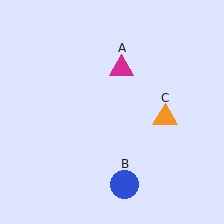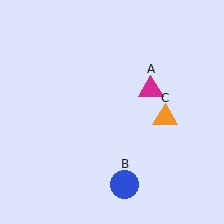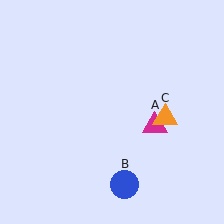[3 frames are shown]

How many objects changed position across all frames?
1 object changed position: magenta triangle (object A).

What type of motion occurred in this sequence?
The magenta triangle (object A) rotated clockwise around the center of the scene.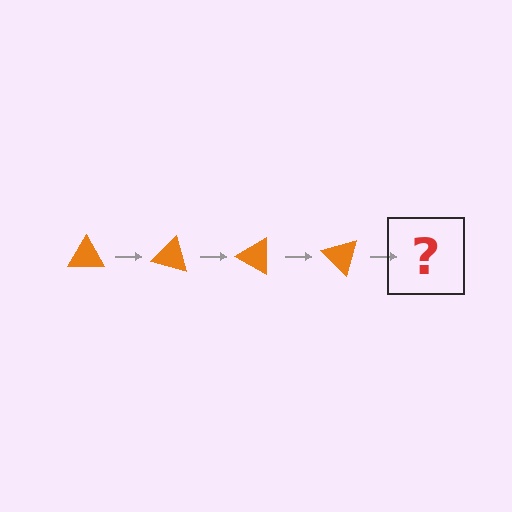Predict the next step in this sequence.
The next step is an orange triangle rotated 60 degrees.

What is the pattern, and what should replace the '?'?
The pattern is that the triangle rotates 15 degrees each step. The '?' should be an orange triangle rotated 60 degrees.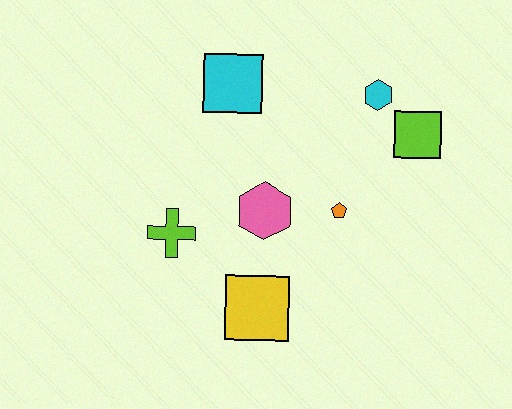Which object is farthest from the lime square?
The lime cross is farthest from the lime square.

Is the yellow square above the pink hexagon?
No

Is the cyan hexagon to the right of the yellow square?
Yes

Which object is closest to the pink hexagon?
The orange pentagon is closest to the pink hexagon.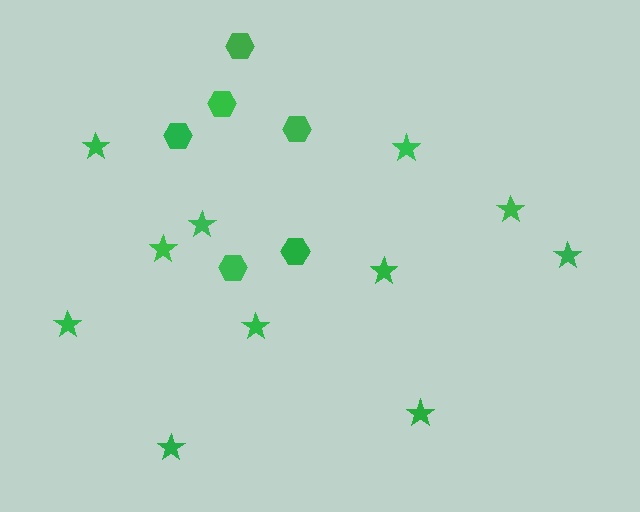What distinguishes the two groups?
There are 2 groups: one group of stars (11) and one group of hexagons (6).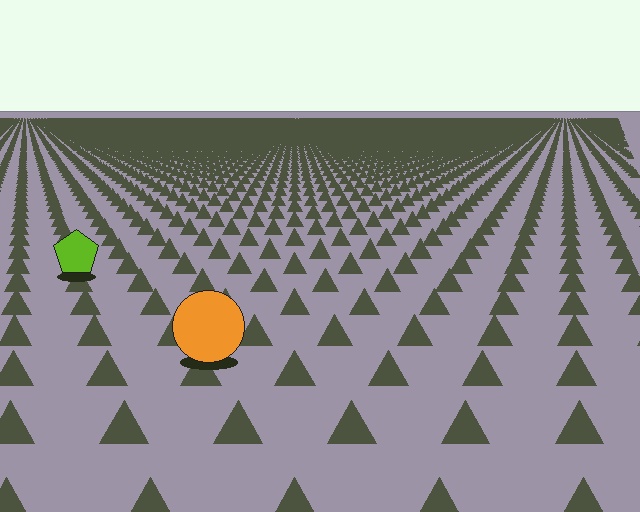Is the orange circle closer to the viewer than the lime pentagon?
Yes. The orange circle is closer — you can tell from the texture gradient: the ground texture is coarser near it.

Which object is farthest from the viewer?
The lime pentagon is farthest from the viewer. It appears smaller and the ground texture around it is denser.